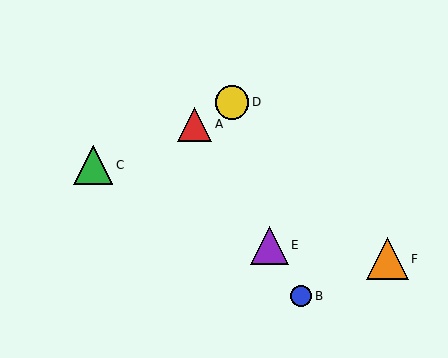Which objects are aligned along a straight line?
Objects A, B, E are aligned along a straight line.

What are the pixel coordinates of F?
Object F is at (387, 259).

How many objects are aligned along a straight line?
3 objects (A, B, E) are aligned along a straight line.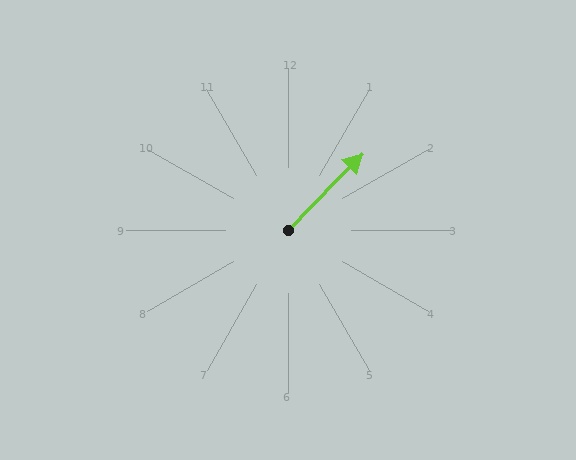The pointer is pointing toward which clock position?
Roughly 1 o'clock.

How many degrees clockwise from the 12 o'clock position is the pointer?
Approximately 44 degrees.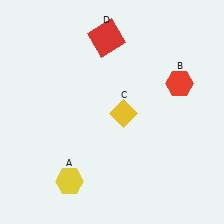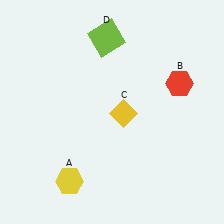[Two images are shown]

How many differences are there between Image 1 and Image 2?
There is 1 difference between the two images.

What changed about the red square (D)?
In Image 1, D is red. In Image 2, it changed to lime.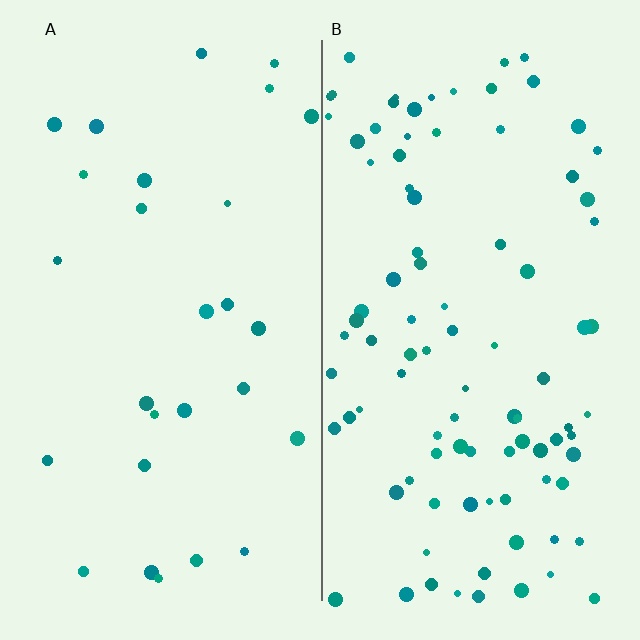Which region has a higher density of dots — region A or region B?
B (the right).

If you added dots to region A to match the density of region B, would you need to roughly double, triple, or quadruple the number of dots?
Approximately triple.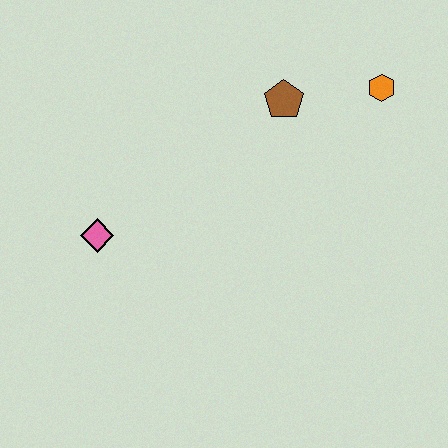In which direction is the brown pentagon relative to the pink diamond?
The brown pentagon is to the right of the pink diamond.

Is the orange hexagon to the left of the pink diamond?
No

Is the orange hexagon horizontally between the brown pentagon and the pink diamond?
No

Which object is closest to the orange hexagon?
The brown pentagon is closest to the orange hexagon.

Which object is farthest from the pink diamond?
The orange hexagon is farthest from the pink diamond.